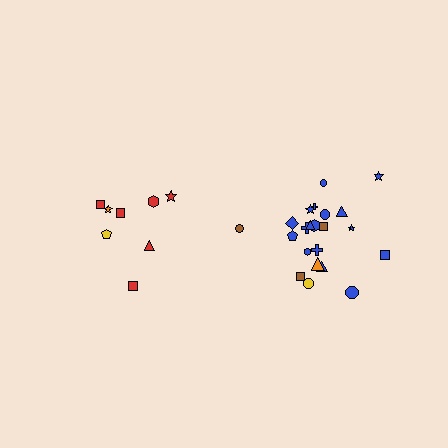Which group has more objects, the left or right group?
The right group.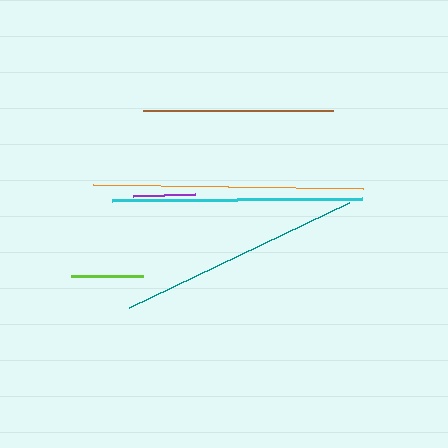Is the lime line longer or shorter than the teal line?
The teal line is longer than the lime line.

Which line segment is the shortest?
The purple line is the shortest at approximately 61 pixels.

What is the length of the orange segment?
The orange segment is approximately 270 pixels long.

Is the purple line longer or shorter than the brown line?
The brown line is longer than the purple line.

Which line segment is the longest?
The orange line is the longest at approximately 270 pixels.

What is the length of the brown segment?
The brown segment is approximately 189 pixels long.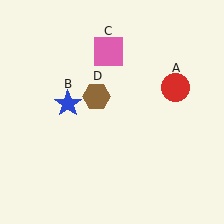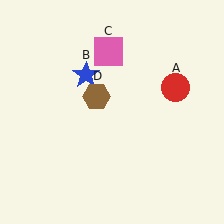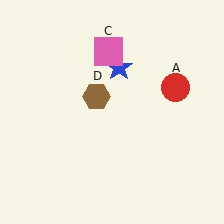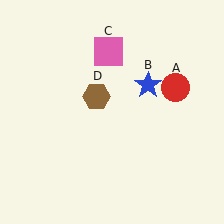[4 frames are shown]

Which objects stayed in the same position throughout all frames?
Red circle (object A) and pink square (object C) and brown hexagon (object D) remained stationary.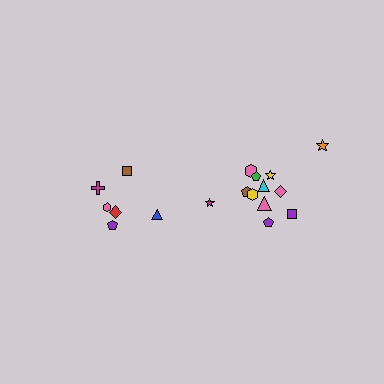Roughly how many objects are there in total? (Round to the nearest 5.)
Roughly 20 objects in total.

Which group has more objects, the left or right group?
The right group.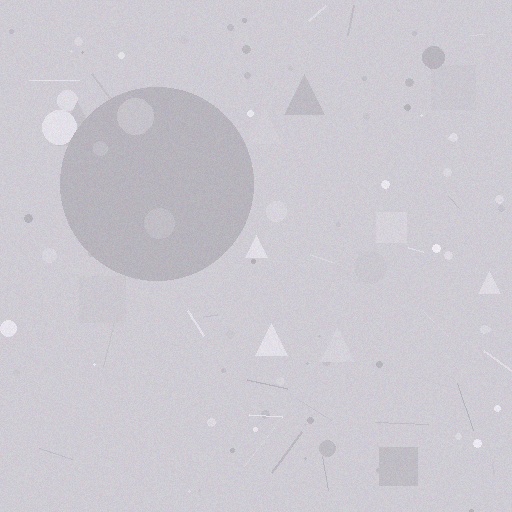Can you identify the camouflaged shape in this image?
The camouflaged shape is a circle.